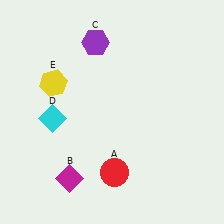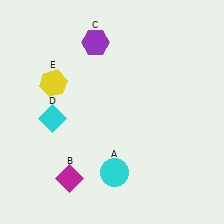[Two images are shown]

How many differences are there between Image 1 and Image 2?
There is 1 difference between the two images.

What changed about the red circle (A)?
In Image 1, A is red. In Image 2, it changed to cyan.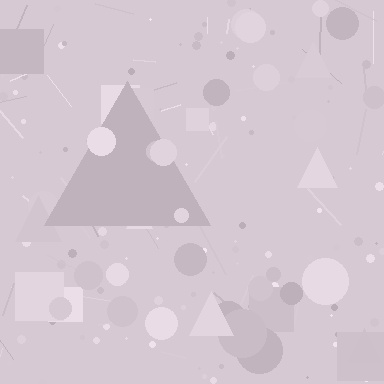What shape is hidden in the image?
A triangle is hidden in the image.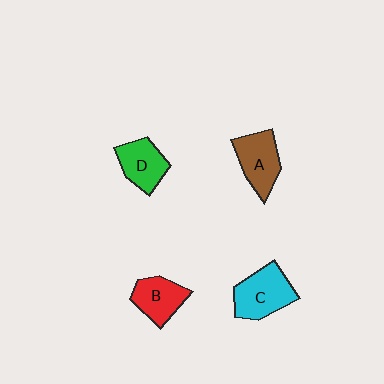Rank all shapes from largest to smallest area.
From largest to smallest: C (cyan), A (brown), D (green), B (red).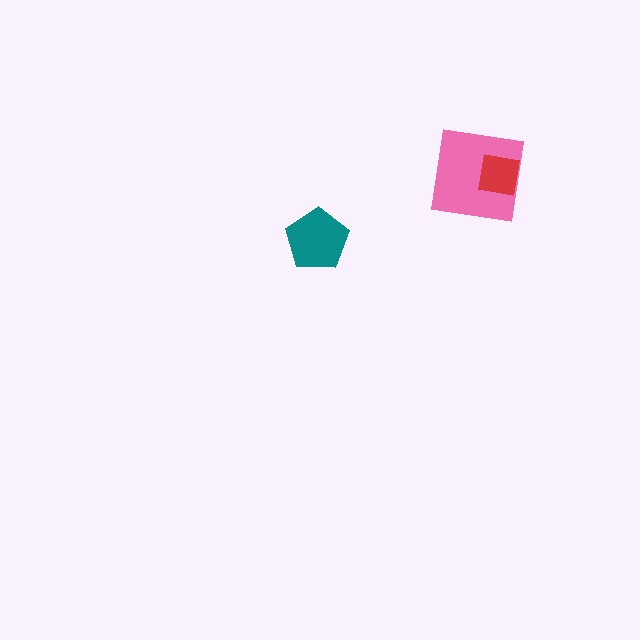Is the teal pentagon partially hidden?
No, no other shape covers it.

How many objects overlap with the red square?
1 object overlaps with the red square.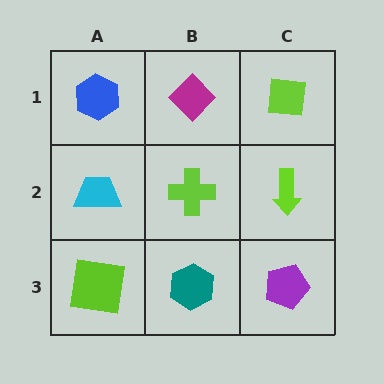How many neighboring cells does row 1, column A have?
2.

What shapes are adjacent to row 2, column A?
A blue hexagon (row 1, column A), a lime square (row 3, column A), a lime cross (row 2, column B).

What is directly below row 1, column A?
A cyan trapezoid.